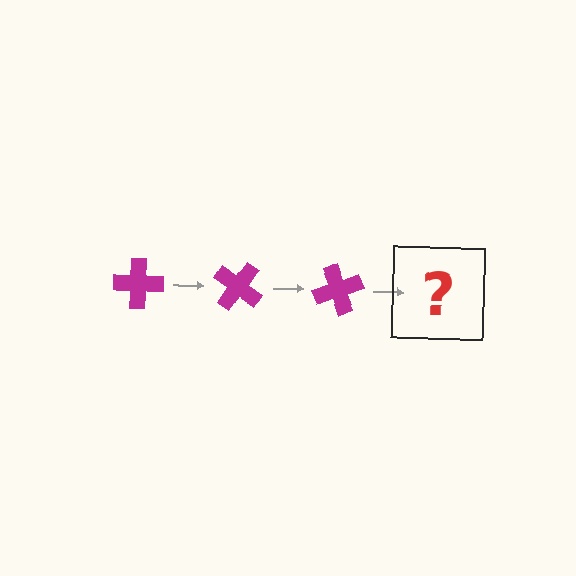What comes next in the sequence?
The next element should be a magenta cross rotated 105 degrees.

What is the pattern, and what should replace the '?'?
The pattern is that the cross rotates 35 degrees each step. The '?' should be a magenta cross rotated 105 degrees.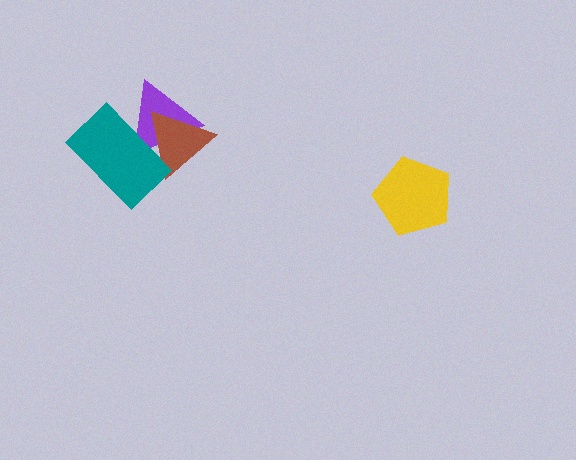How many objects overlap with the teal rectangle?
2 objects overlap with the teal rectangle.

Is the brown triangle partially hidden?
Yes, it is partially covered by another shape.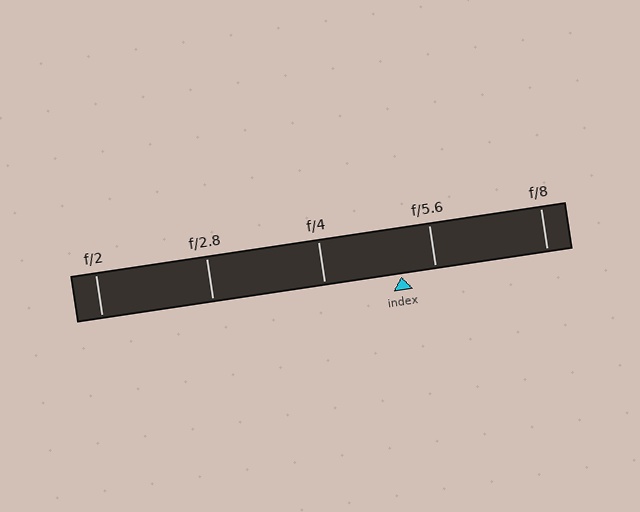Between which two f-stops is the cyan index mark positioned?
The index mark is between f/4 and f/5.6.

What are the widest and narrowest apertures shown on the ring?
The widest aperture shown is f/2 and the narrowest is f/8.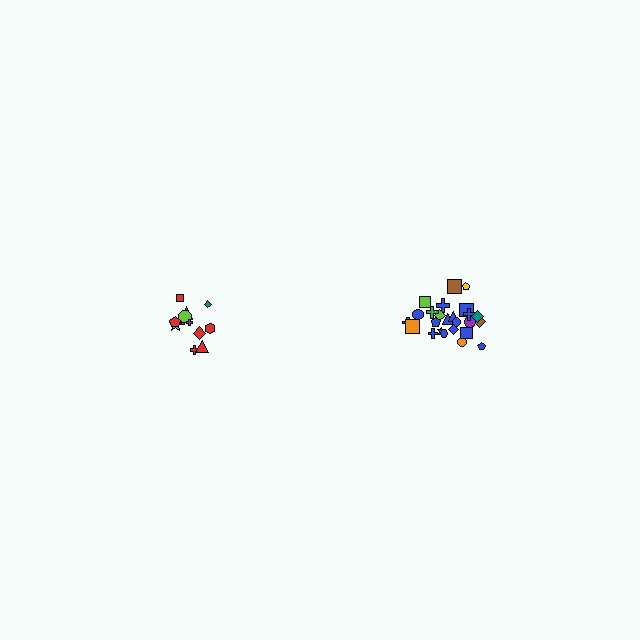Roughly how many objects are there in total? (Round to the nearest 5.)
Roughly 35 objects in total.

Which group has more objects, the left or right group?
The right group.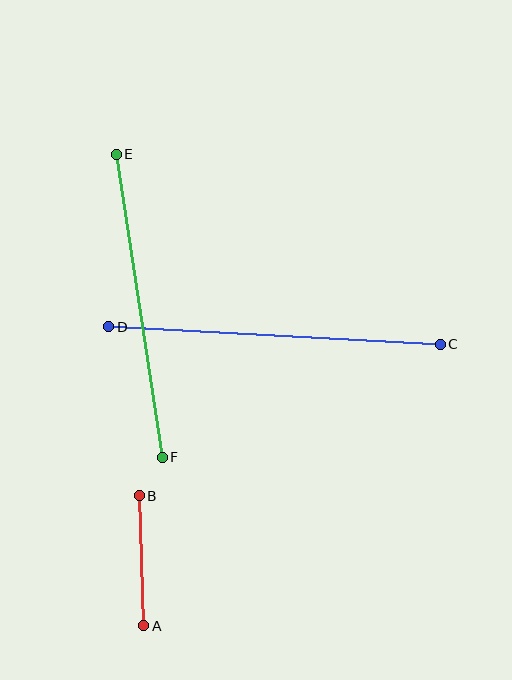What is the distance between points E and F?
The distance is approximately 306 pixels.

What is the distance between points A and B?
The distance is approximately 130 pixels.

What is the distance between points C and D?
The distance is approximately 332 pixels.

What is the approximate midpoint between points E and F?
The midpoint is at approximately (139, 306) pixels.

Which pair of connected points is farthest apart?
Points C and D are farthest apart.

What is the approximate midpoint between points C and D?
The midpoint is at approximately (275, 335) pixels.